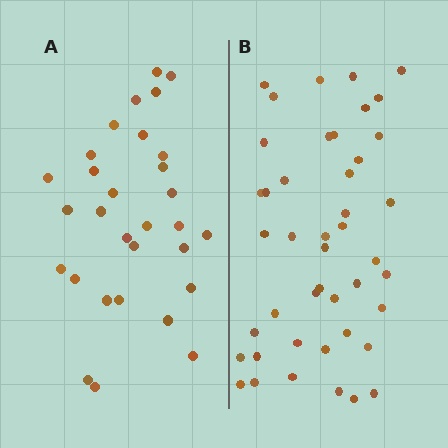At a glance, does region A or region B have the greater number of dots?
Region B (the right region) has more dots.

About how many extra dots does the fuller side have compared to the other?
Region B has approximately 15 more dots than region A.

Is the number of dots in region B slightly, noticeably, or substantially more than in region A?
Region B has substantially more. The ratio is roughly 1.5 to 1.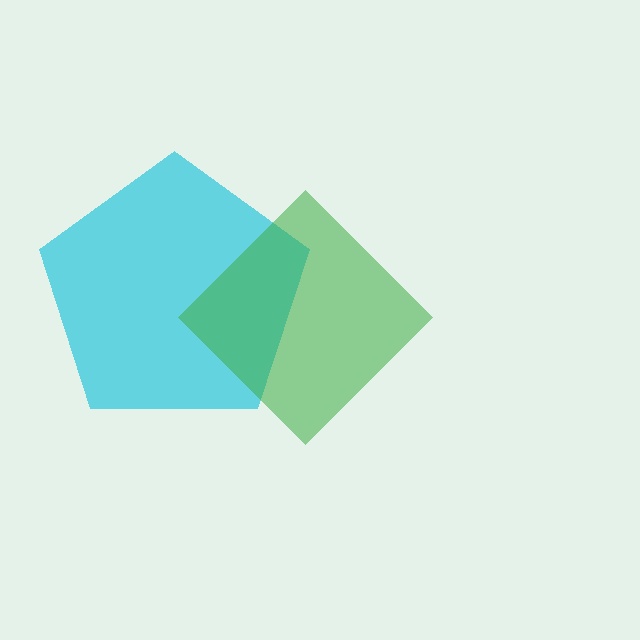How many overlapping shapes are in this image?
There are 2 overlapping shapes in the image.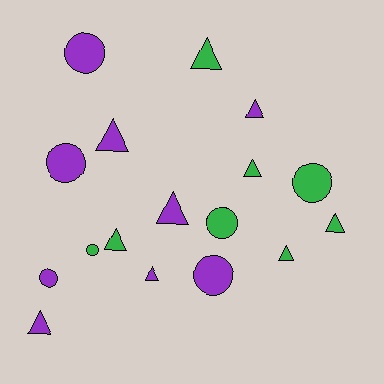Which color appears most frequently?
Purple, with 9 objects.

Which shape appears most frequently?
Triangle, with 10 objects.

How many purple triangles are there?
There are 5 purple triangles.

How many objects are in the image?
There are 17 objects.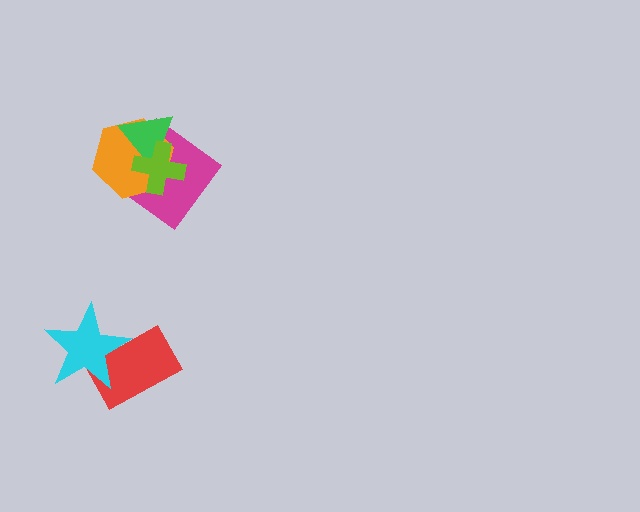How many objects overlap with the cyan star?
1 object overlaps with the cyan star.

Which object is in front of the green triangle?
The lime cross is in front of the green triangle.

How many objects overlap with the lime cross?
3 objects overlap with the lime cross.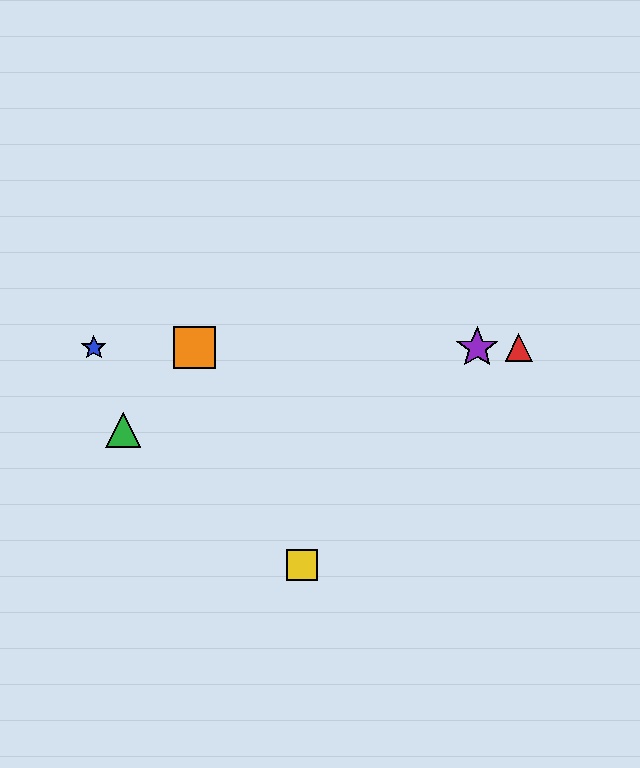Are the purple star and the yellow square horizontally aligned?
No, the purple star is at y≈348 and the yellow square is at y≈565.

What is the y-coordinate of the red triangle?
The red triangle is at y≈348.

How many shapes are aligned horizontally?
4 shapes (the red triangle, the blue star, the purple star, the orange square) are aligned horizontally.